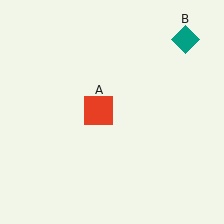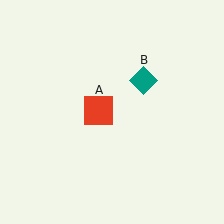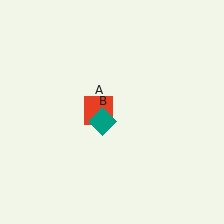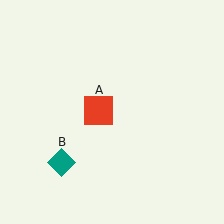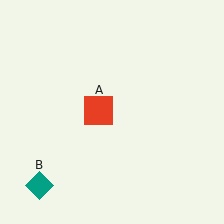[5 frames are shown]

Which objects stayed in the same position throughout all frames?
Red square (object A) remained stationary.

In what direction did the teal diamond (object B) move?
The teal diamond (object B) moved down and to the left.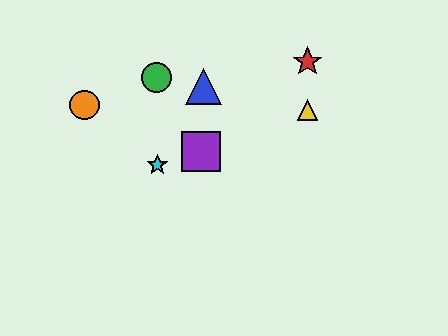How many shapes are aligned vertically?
2 shapes (the red star, the yellow triangle) are aligned vertically.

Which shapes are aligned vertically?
The red star, the yellow triangle are aligned vertically.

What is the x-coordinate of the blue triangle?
The blue triangle is at x≈203.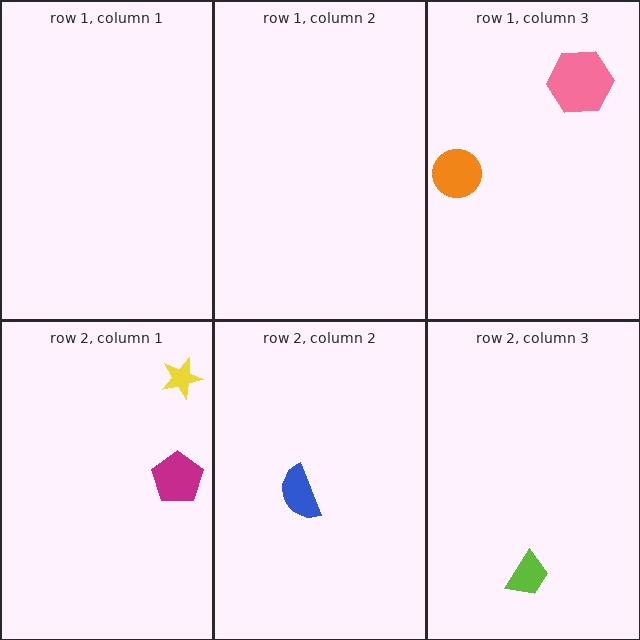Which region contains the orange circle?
The row 1, column 3 region.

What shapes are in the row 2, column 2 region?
The blue semicircle.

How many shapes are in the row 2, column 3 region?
1.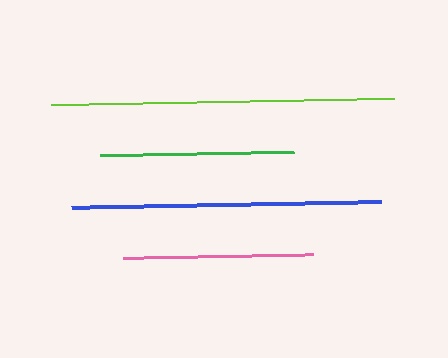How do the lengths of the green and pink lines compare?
The green and pink lines are approximately the same length.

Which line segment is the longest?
The lime line is the longest at approximately 343 pixels.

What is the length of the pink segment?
The pink segment is approximately 190 pixels long.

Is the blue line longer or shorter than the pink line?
The blue line is longer than the pink line.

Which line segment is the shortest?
The pink line is the shortest at approximately 190 pixels.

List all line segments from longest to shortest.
From longest to shortest: lime, blue, green, pink.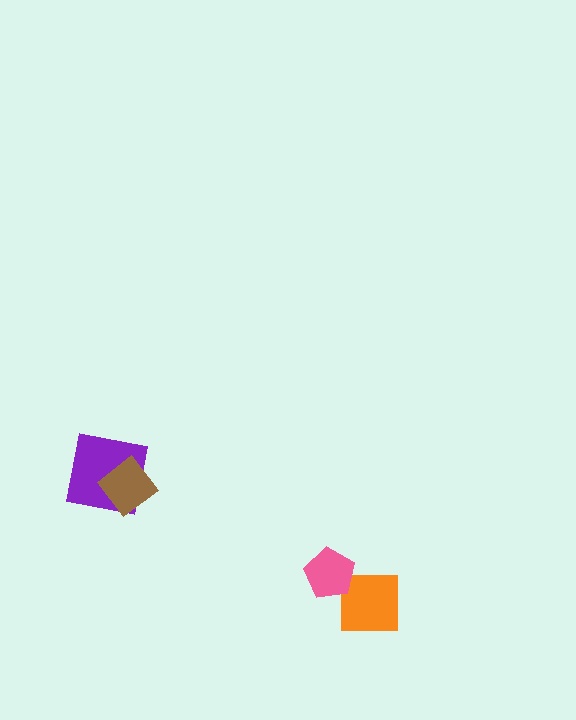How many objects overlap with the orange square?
0 objects overlap with the orange square.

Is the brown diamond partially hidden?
No, no other shape covers it.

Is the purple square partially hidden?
Yes, it is partially covered by another shape.